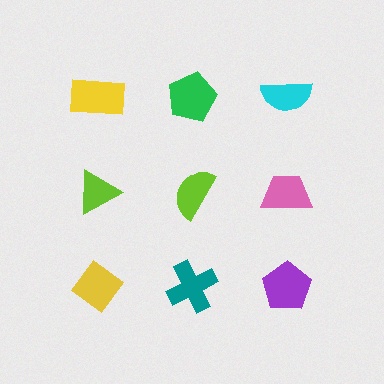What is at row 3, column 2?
A teal cross.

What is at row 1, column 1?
A yellow rectangle.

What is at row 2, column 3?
A pink trapezoid.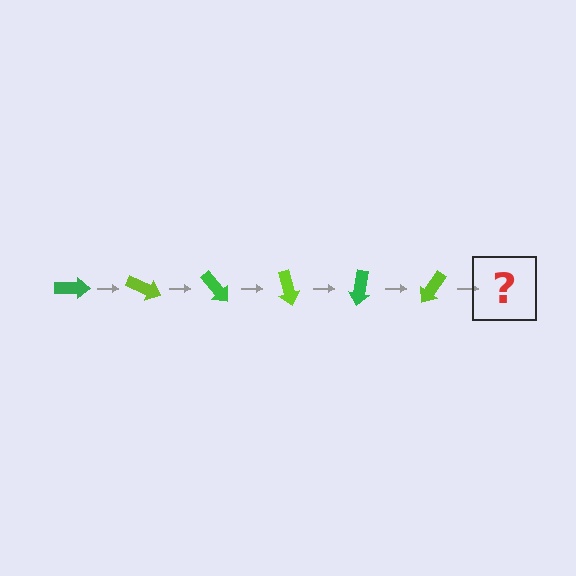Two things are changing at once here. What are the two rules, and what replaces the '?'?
The two rules are that it rotates 25 degrees each step and the color cycles through green and lime. The '?' should be a green arrow, rotated 150 degrees from the start.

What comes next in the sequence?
The next element should be a green arrow, rotated 150 degrees from the start.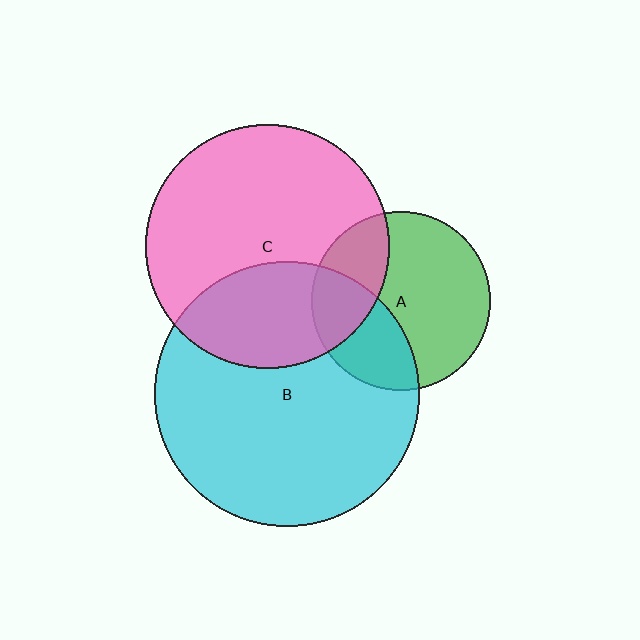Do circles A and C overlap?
Yes.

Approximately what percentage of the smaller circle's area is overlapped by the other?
Approximately 30%.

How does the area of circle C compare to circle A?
Approximately 1.9 times.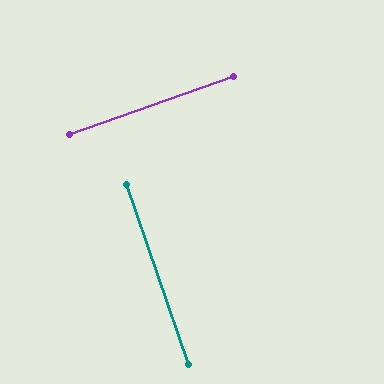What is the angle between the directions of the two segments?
Approximately 90 degrees.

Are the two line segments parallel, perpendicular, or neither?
Perpendicular — they meet at approximately 90°.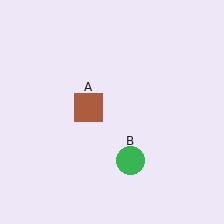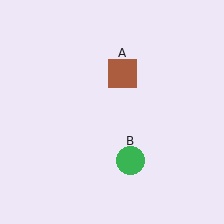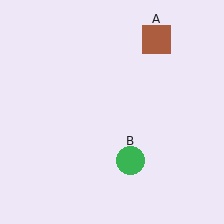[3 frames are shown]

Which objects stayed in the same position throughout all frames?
Green circle (object B) remained stationary.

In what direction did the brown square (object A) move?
The brown square (object A) moved up and to the right.